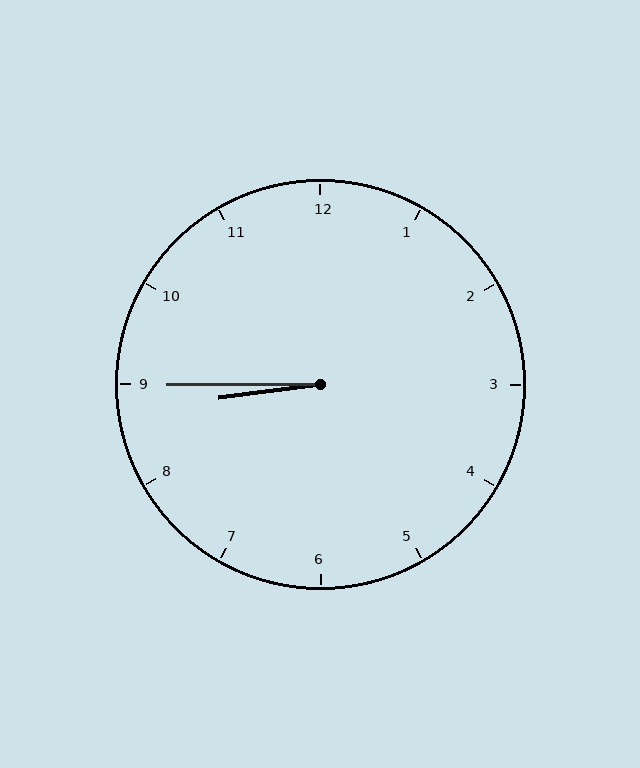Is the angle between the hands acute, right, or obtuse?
It is acute.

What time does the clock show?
8:45.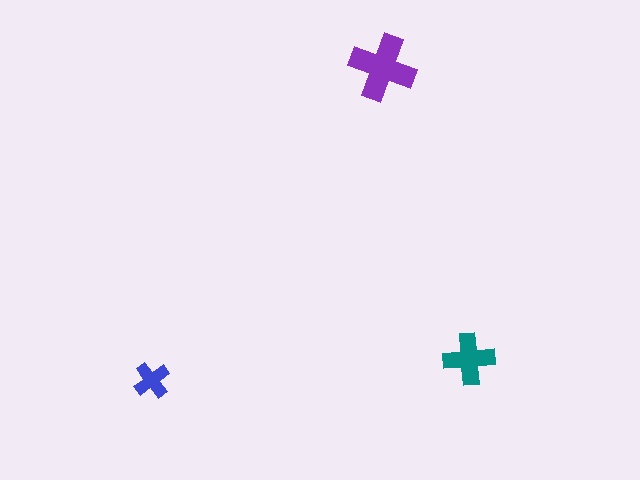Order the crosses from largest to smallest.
the purple one, the teal one, the blue one.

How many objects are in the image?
There are 3 objects in the image.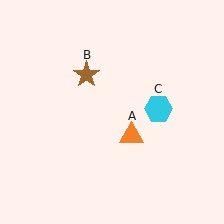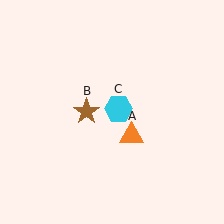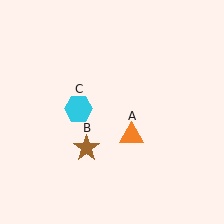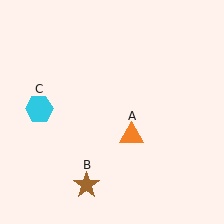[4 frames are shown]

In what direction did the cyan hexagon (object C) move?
The cyan hexagon (object C) moved left.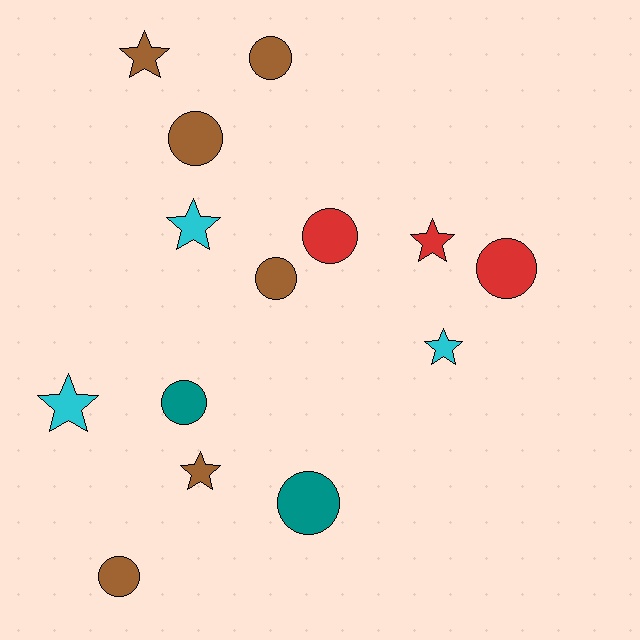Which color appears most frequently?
Brown, with 6 objects.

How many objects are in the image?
There are 14 objects.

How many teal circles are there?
There are 2 teal circles.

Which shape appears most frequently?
Circle, with 8 objects.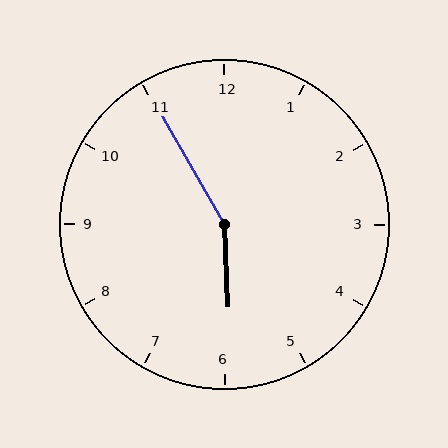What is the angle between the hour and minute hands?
Approximately 152 degrees.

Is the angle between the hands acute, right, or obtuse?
It is obtuse.